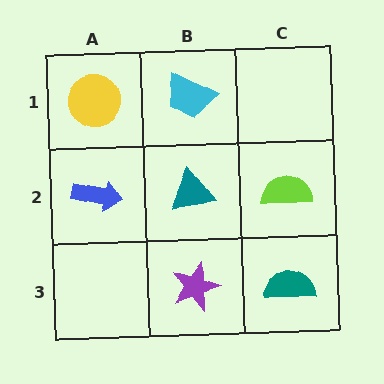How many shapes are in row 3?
2 shapes.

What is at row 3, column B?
A purple star.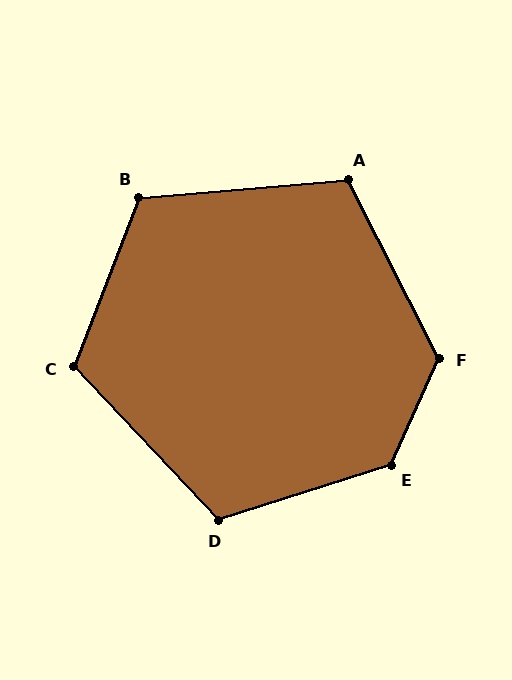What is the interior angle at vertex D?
Approximately 116 degrees (obtuse).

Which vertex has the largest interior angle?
E, at approximately 132 degrees.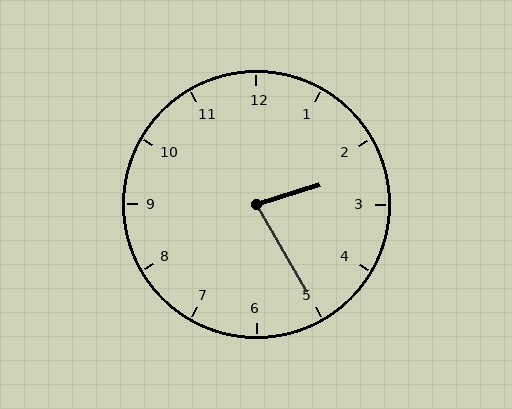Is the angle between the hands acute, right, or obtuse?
It is acute.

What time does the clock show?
2:25.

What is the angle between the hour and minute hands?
Approximately 78 degrees.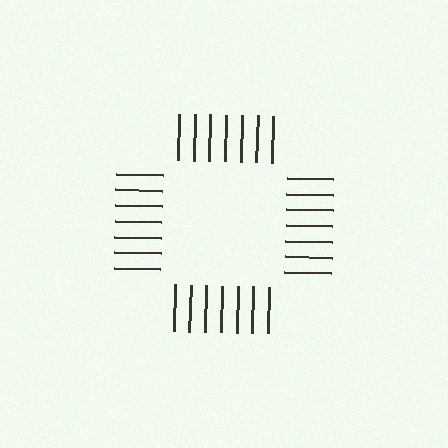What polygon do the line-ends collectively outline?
An illusory square — the line segments terminate on its edges but no continuous stroke is drawn.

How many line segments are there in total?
28 — 7 along each of the 4 edges.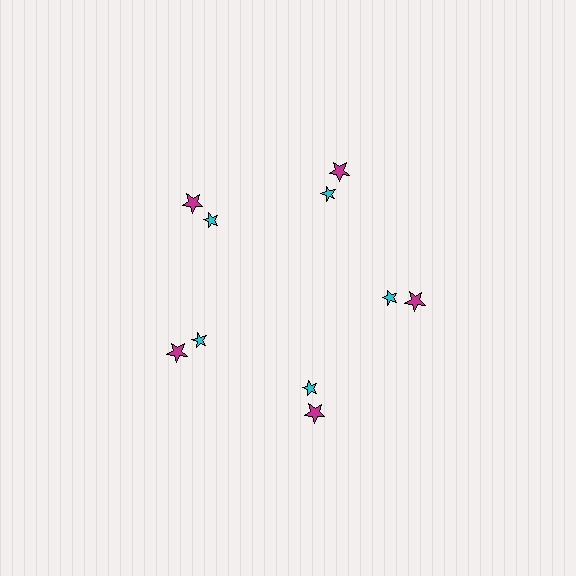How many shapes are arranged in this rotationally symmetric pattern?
There are 10 shapes, arranged in 5 groups of 2.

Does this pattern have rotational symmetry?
Yes, this pattern has 5-fold rotational symmetry. It looks the same after rotating 72 degrees around the center.